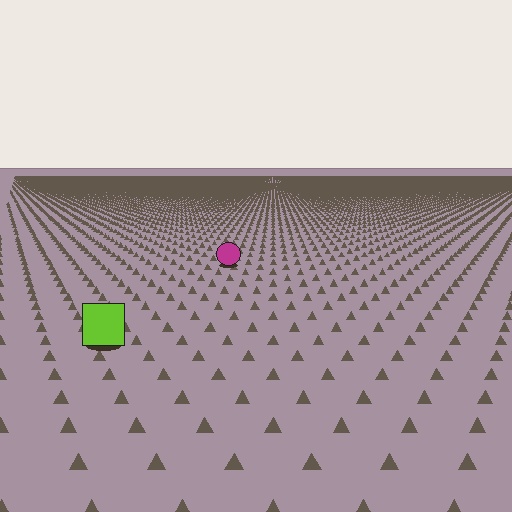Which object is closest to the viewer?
The lime square is closest. The texture marks near it are larger and more spread out.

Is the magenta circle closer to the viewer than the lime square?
No. The lime square is closer — you can tell from the texture gradient: the ground texture is coarser near it.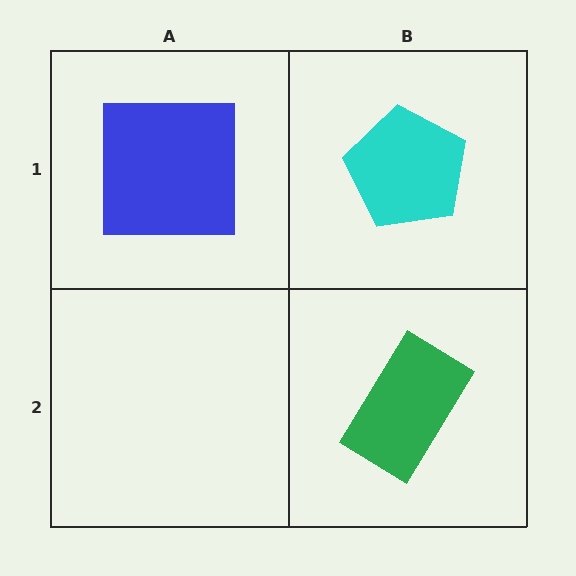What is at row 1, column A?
A blue square.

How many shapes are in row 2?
1 shape.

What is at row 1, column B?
A cyan pentagon.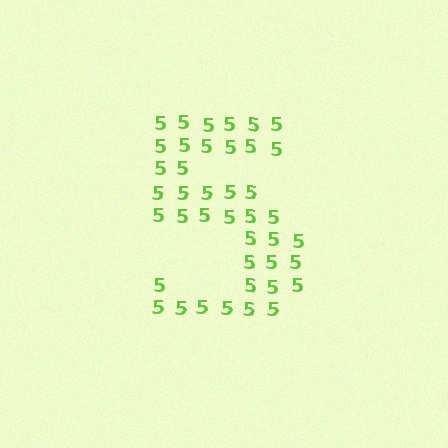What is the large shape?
The large shape is the digit 5.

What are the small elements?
The small elements are digit 5's.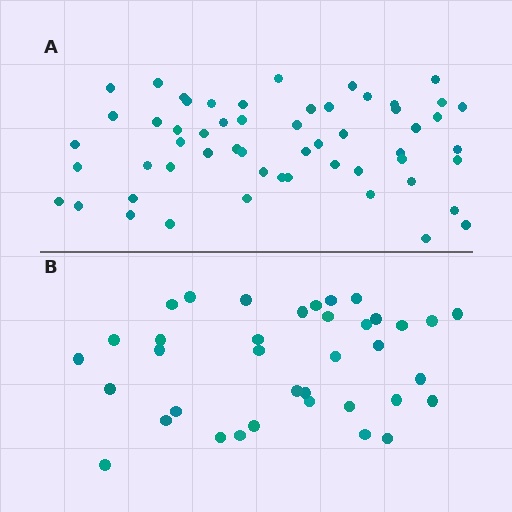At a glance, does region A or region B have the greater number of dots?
Region A (the top region) has more dots.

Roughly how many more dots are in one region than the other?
Region A has approximately 20 more dots than region B.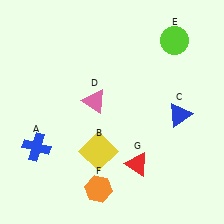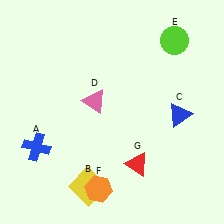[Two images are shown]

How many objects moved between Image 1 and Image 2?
1 object moved between the two images.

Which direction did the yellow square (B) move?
The yellow square (B) moved down.